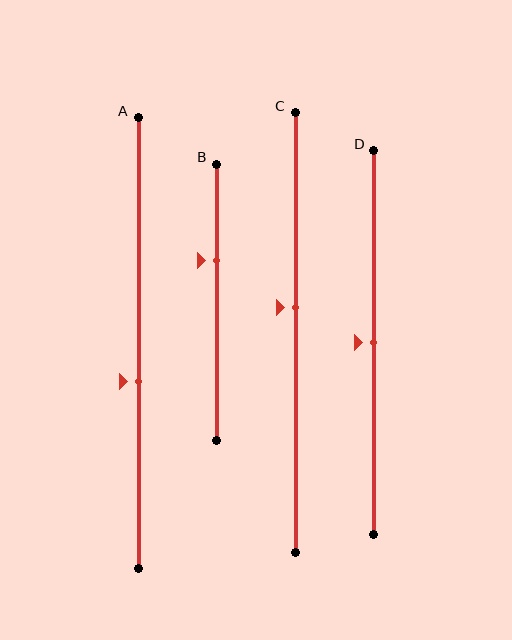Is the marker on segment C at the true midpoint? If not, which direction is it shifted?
No, the marker on segment C is shifted upward by about 6% of the segment length.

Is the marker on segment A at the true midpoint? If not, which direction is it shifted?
No, the marker on segment A is shifted downward by about 8% of the segment length.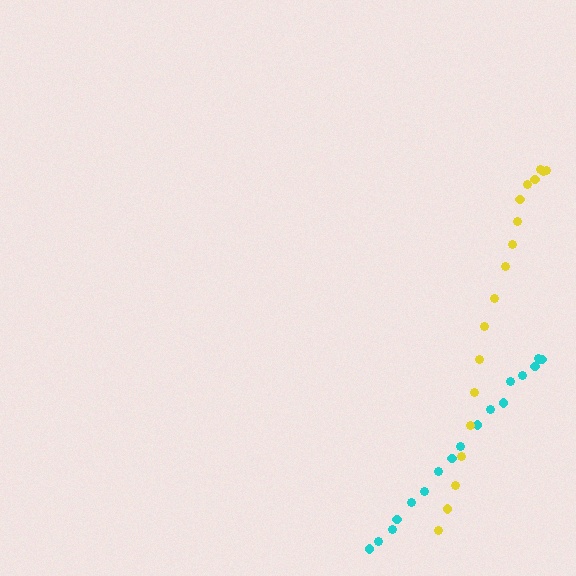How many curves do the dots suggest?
There are 2 distinct paths.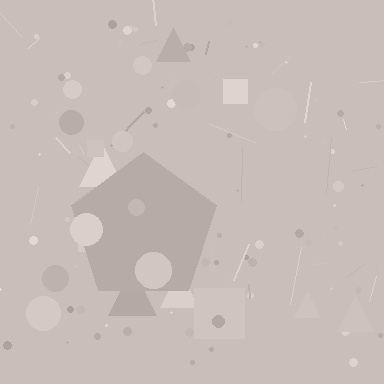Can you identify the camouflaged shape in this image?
The camouflaged shape is a pentagon.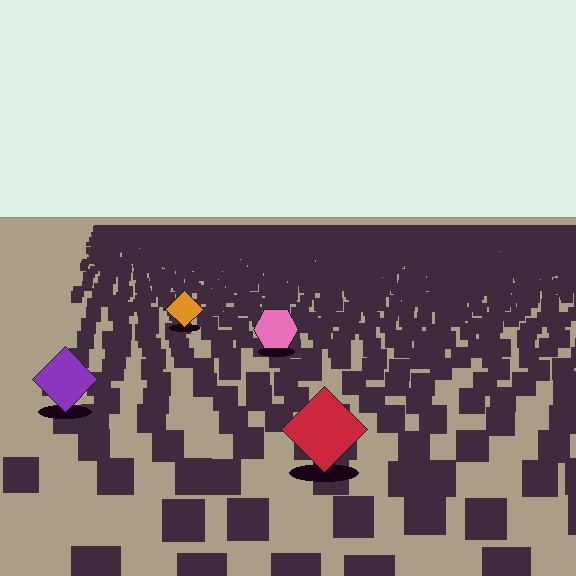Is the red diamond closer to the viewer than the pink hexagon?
Yes. The red diamond is closer — you can tell from the texture gradient: the ground texture is coarser near it.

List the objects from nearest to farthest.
From nearest to farthest: the red diamond, the purple diamond, the pink hexagon, the orange diamond.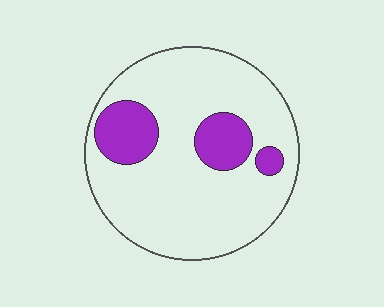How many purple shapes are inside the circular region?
3.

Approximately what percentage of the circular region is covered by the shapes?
Approximately 20%.